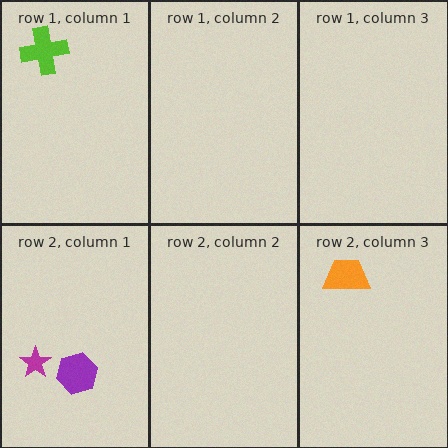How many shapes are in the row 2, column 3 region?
1.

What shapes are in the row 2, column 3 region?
The orange trapezoid.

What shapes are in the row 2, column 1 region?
The purple hexagon, the magenta star.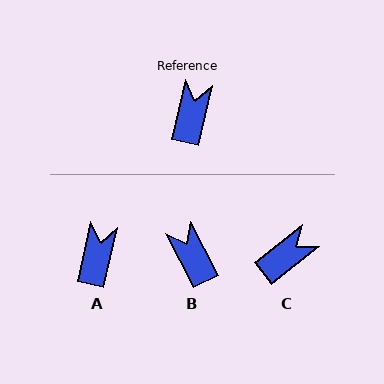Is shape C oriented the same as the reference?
No, it is off by about 39 degrees.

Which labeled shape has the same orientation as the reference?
A.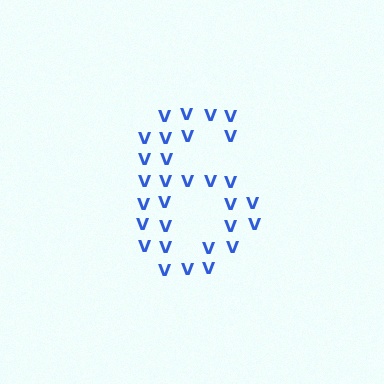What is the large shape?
The large shape is the digit 6.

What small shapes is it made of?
It is made of small letter V's.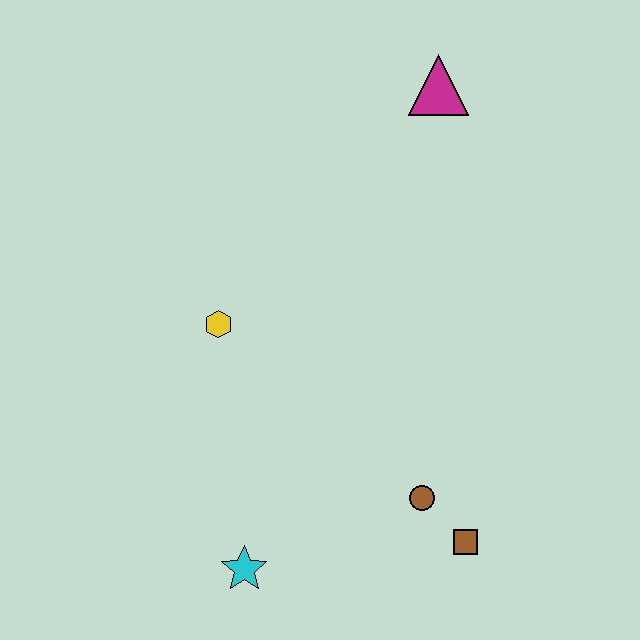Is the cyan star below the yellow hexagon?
Yes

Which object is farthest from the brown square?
The magenta triangle is farthest from the brown square.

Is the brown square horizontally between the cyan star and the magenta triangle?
No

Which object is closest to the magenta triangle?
The yellow hexagon is closest to the magenta triangle.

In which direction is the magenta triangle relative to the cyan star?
The magenta triangle is above the cyan star.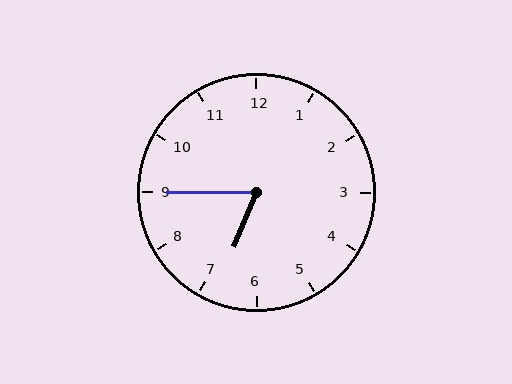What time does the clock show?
6:45.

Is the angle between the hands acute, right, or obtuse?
It is acute.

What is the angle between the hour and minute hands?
Approximately 68 degrees.